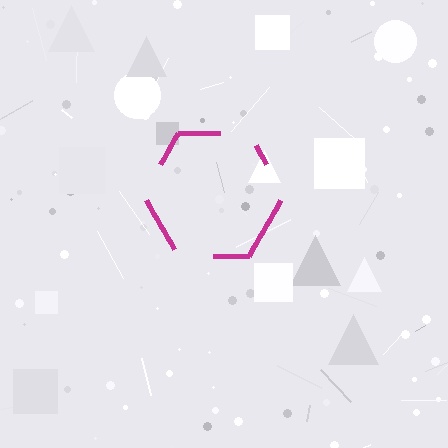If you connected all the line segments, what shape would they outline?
They would outline a hexagon.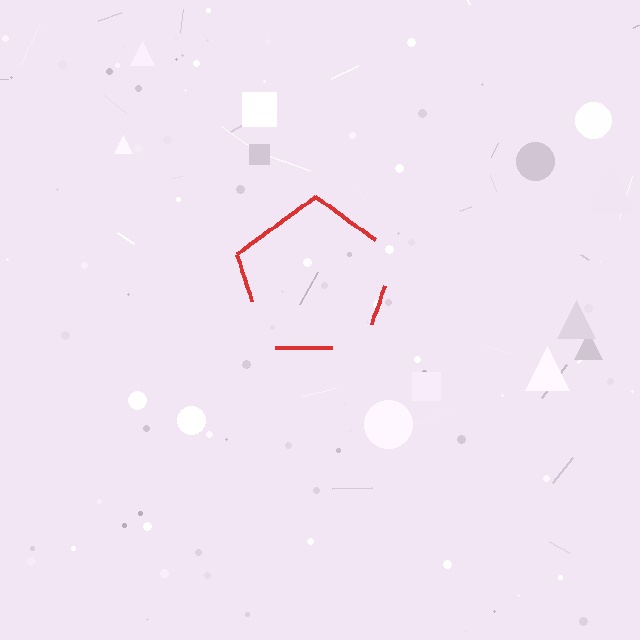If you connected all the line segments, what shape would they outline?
They would outline a pentagon.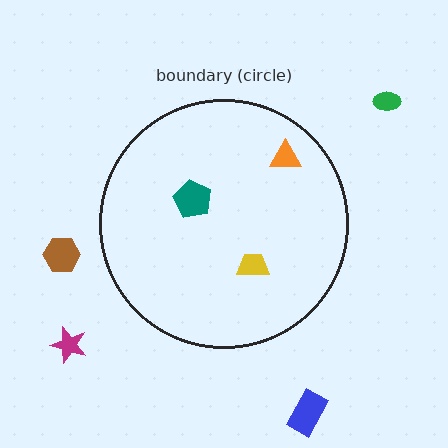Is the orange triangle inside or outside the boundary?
Inside.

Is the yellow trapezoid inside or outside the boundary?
Inside.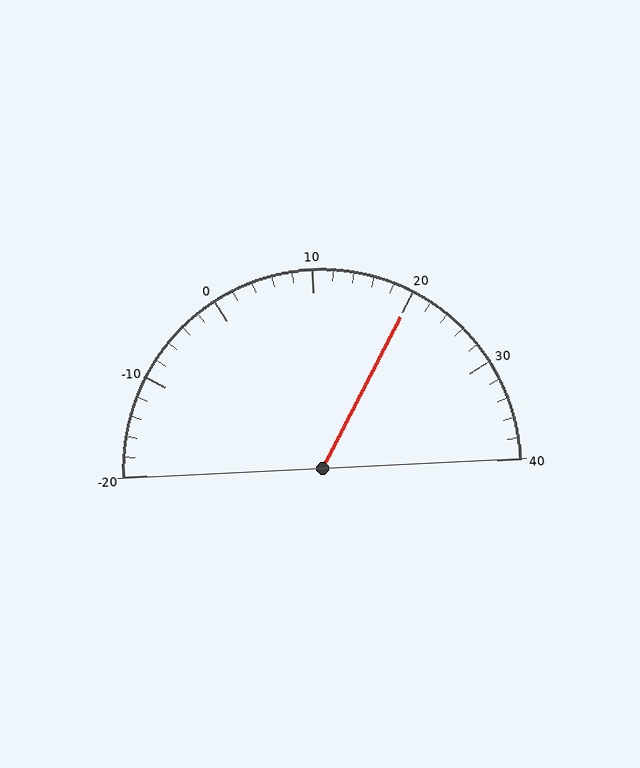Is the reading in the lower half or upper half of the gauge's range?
The reading is in the upper half of the range (-20 to 40).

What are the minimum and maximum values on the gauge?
The gauge ranges from -20 to 40.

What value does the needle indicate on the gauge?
The needle indicates approximately 20.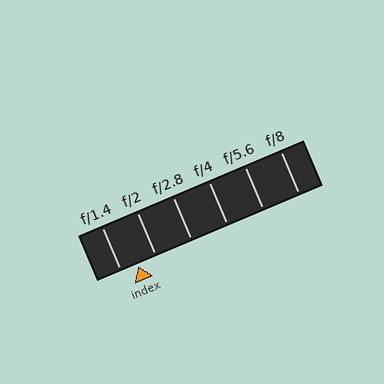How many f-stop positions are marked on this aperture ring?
There are 6 f-stop positions marked.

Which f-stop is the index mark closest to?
The index mark is closest to f/1.4.